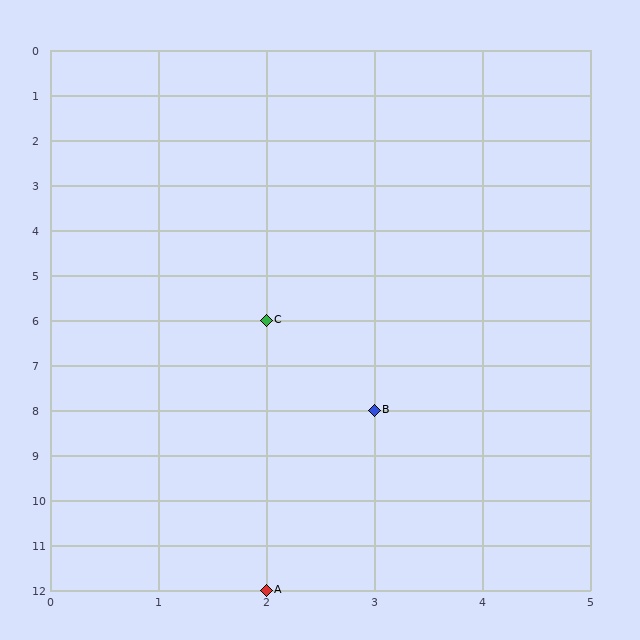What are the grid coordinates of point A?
Point A is at grid coordinates (2, 12).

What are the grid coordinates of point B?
Point B is at grid coordinates (3, 8).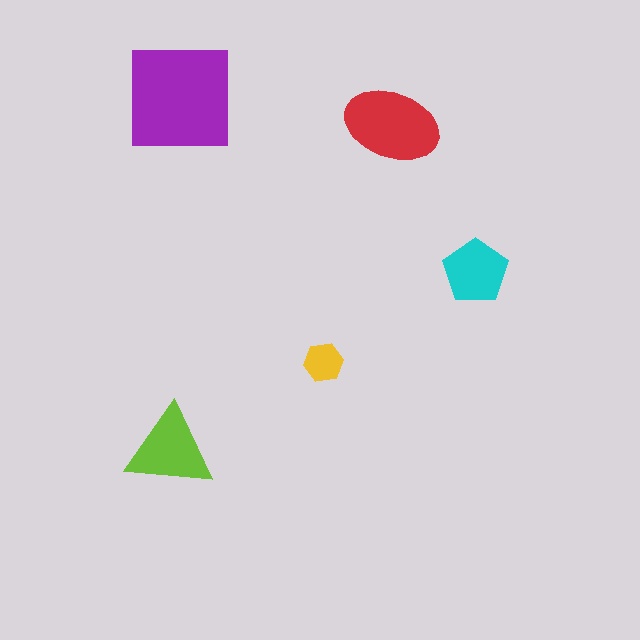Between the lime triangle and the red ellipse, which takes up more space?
The red ellipse.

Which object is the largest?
The purple square.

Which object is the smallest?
The yellow hexagon.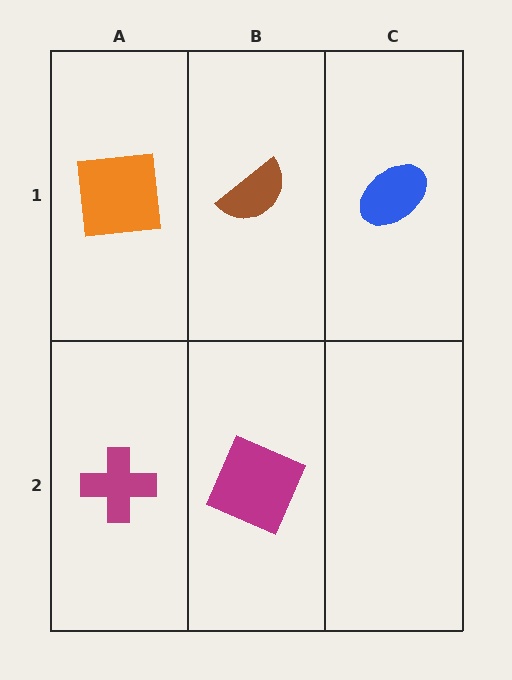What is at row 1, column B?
A brown semicircle.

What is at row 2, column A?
A magenta cross.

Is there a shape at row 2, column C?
No, that cell is empty.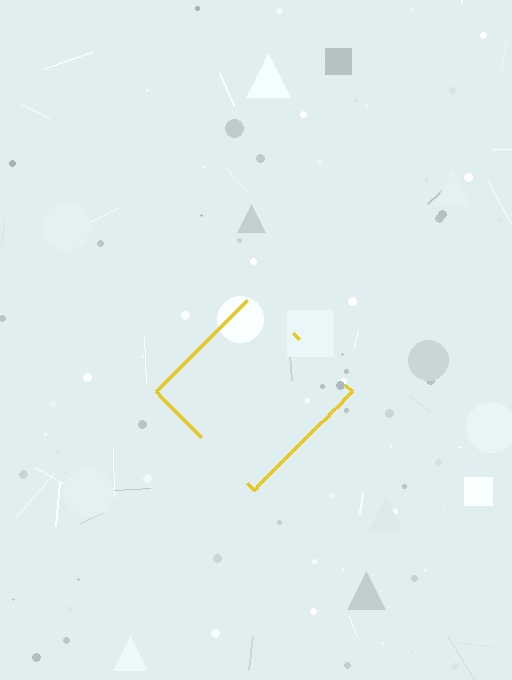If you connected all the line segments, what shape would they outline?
They would outline a diamond.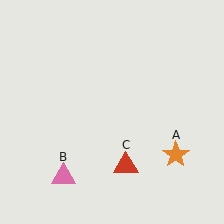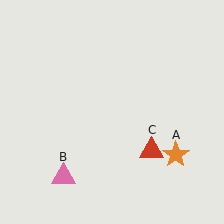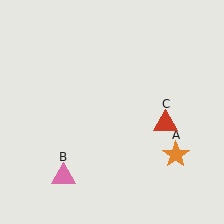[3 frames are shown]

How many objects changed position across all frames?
1 object changed position: red triangle (object C).